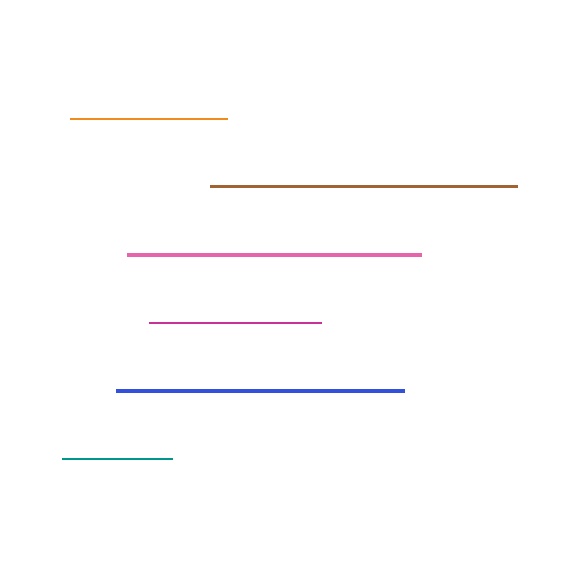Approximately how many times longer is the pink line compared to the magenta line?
The pink line is approximately 1.7 times the length of the magenta line.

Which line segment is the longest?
The brown line is the longest at approximately 306 pixels.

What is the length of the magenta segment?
The magenta segment is approximately 172 pixels long.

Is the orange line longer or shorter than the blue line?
The blue line is longer than the orange line.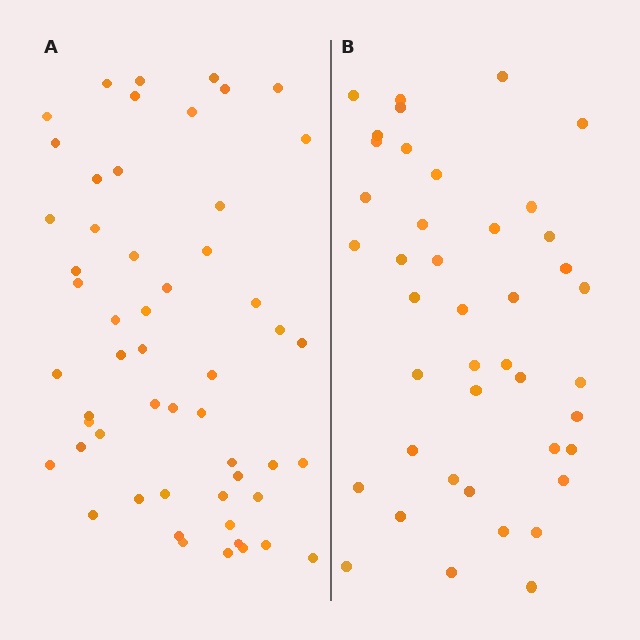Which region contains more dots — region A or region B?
Region A (the left region) has more dots.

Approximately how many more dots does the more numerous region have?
Region A has roughly 12 or so more dots than region B.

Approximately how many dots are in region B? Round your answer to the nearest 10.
About 40 dots. (The exact count is 42, which rounds to 40.)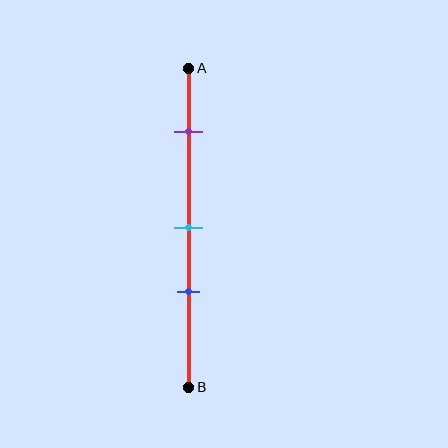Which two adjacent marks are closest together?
The cyan and blue marks are the closest adjacent pair.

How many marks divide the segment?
There are 3 marks dividing the segment.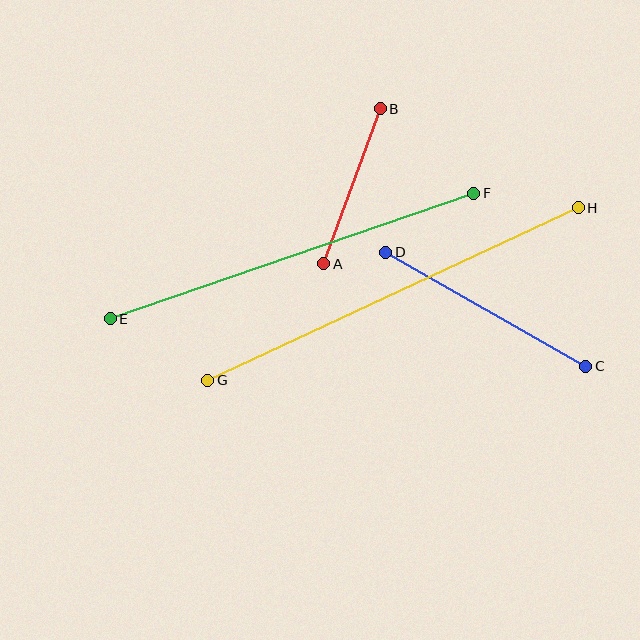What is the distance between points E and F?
The distance is approximately 385 pixels.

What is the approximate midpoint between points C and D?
The midpoint is at approximately (486, 309) pixels.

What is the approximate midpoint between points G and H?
The midpoint is at approximately (393, 294) pixels.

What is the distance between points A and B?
The distance is approximately 165 pixels.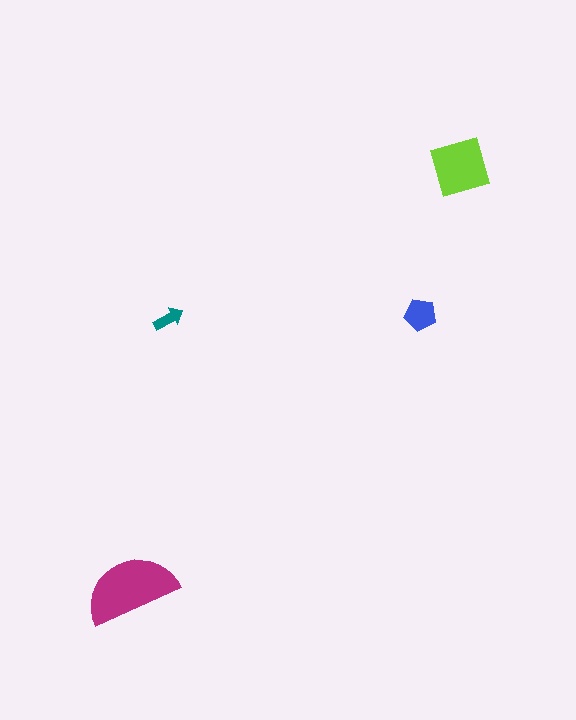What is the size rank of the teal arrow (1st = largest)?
4th.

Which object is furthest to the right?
The lime diamond is rightmost.